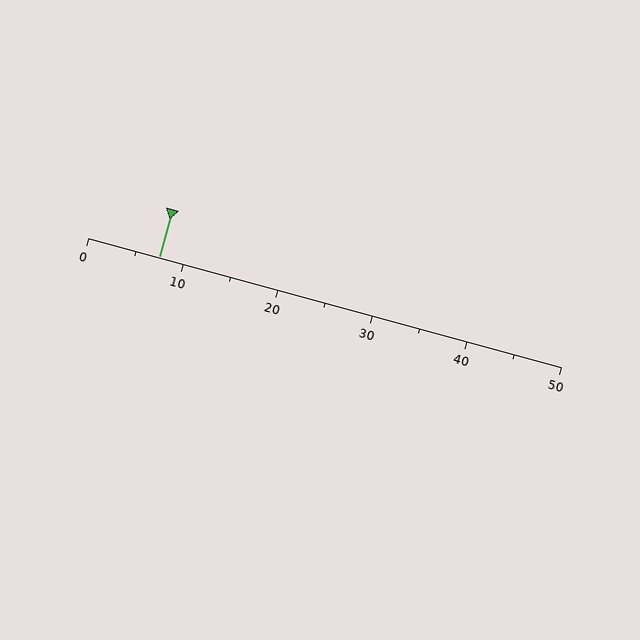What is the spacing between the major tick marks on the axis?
The major ticks are spaced 10 apart.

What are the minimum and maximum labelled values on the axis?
The axis runs from 0 to 50.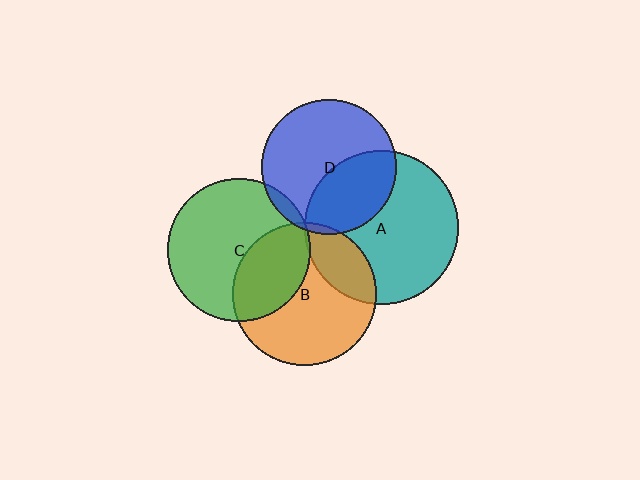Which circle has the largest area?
Circle A (teal).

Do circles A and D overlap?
Yes.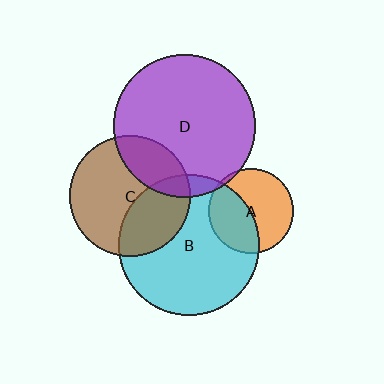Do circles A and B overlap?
Yes.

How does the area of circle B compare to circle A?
Approximately 2.8 times.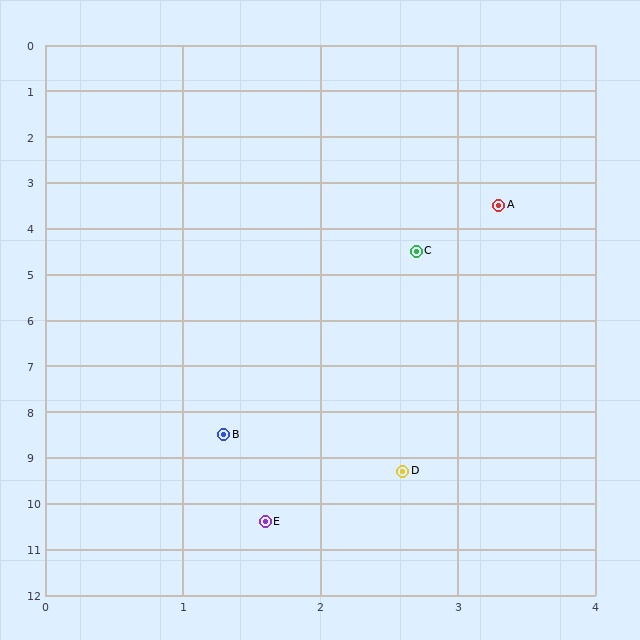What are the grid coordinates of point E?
Point E is at approximately (1.6, 10.4).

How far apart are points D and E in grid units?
Points D and E are about 1.5 grid units apart.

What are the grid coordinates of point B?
Point B is at approximately (1.3, 8.5).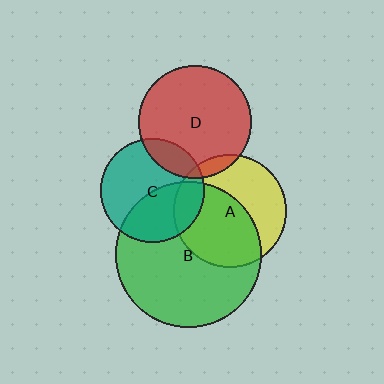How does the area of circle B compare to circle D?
Approximately 1.7 times.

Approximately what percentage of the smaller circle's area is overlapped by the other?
Approximately 5%.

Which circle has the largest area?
Circle B (green).